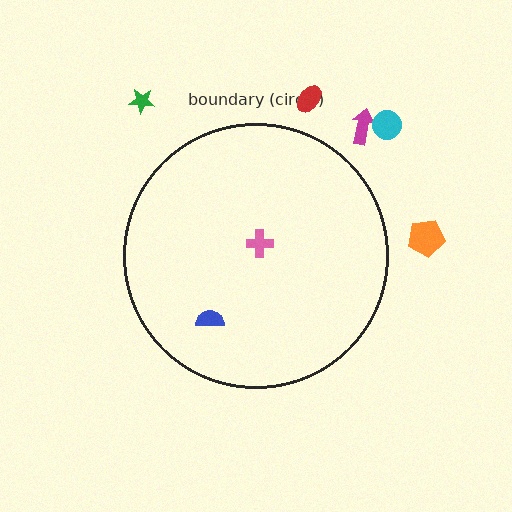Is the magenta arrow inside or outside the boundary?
Outside.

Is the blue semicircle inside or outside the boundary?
Inside.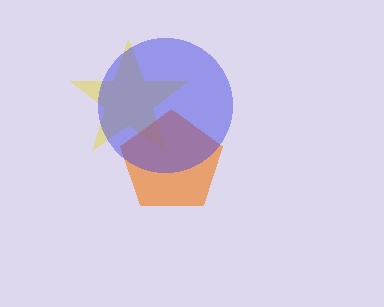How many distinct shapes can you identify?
There are 3 distinct shapes: a yellow star, an orange pentagon, a blue circle.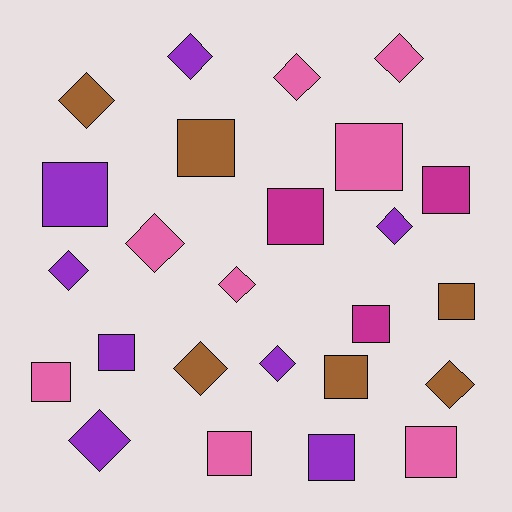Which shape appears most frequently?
Square, with 13 objects.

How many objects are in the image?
There are 25 objects.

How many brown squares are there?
There are 3 brown squares.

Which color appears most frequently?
Pink, with 8 objects.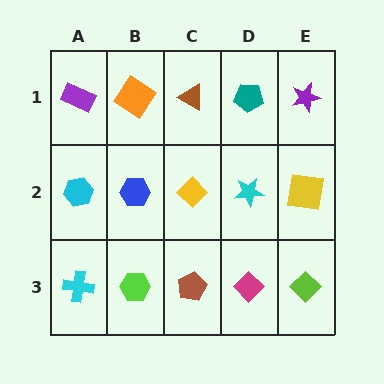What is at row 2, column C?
A yellow diamond.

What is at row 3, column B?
A lime hexagon.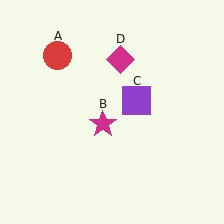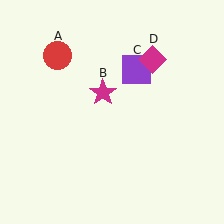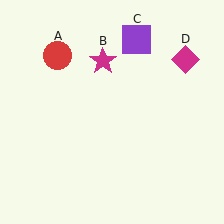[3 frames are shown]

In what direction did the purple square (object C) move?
The purple square (object C) moved up.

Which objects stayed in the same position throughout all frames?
Red circle (object A) remained stationary.